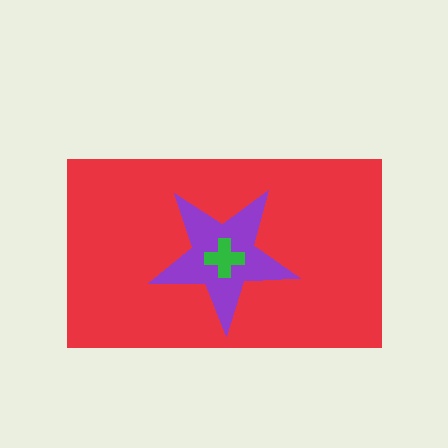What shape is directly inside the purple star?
The green cross.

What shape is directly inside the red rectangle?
The purple star.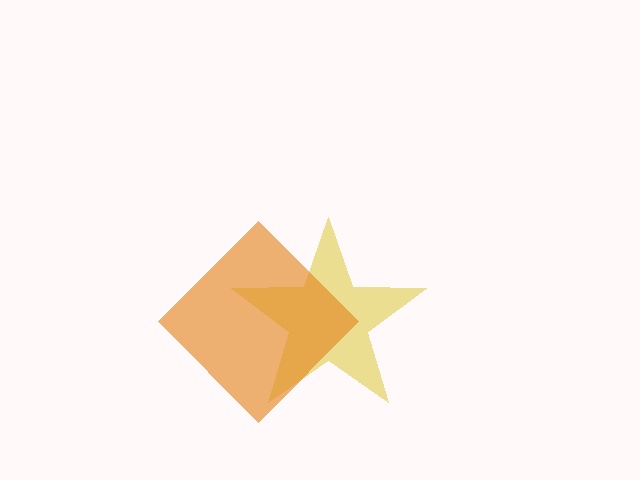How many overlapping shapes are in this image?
There are 2 overlapping shapes in the image.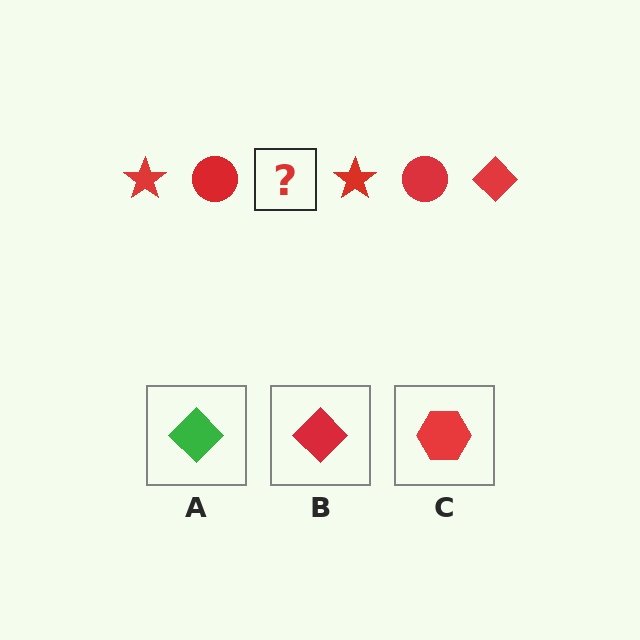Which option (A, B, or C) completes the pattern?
B.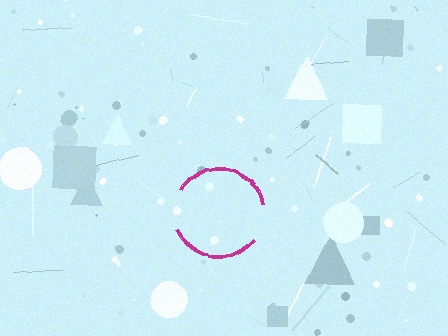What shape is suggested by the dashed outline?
The dashed outline suggests a circle.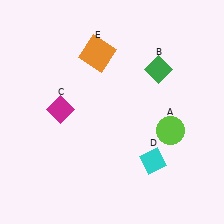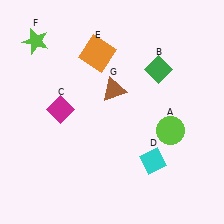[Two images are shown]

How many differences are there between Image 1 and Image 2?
There are 2 differences between the two images.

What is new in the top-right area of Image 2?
A brown triangle (G) was added in the top-right area of Image 2.